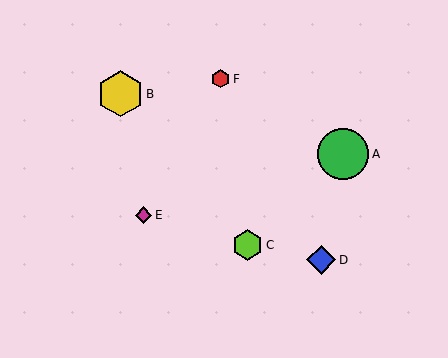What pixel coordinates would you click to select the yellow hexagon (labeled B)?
Click at (120, 94) to select the yellow hexagon B.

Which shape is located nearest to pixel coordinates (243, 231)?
The lime hexagon (labeled C) at (248, 245) is nearest to that location.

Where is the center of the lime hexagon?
The center of the lime hexagon is at (248, 245).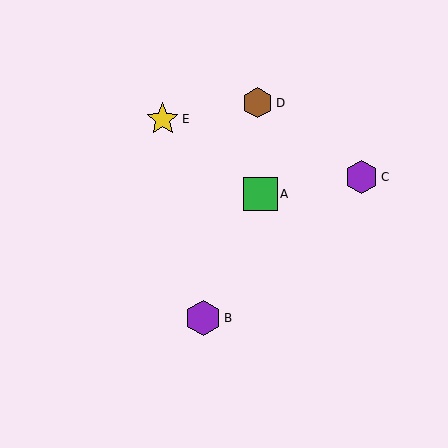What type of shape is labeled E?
Shape E is a yellow star.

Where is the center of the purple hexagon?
The center of the purple hexagon is at (203, 318).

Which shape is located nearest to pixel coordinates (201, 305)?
The purple hexagon (labeled B) at (203, 318) is nearest to that location.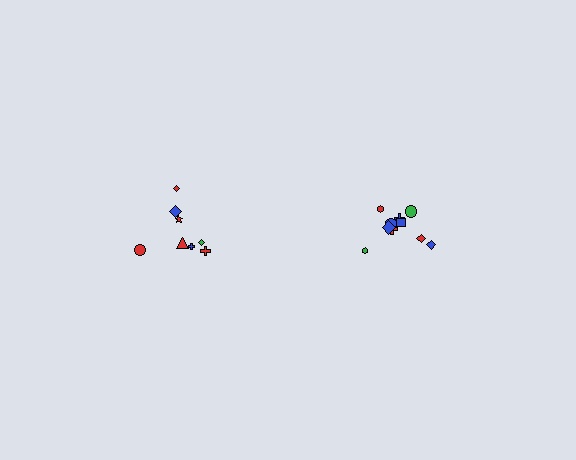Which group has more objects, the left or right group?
The right group.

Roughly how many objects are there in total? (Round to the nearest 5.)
Roughly 20 objects in total.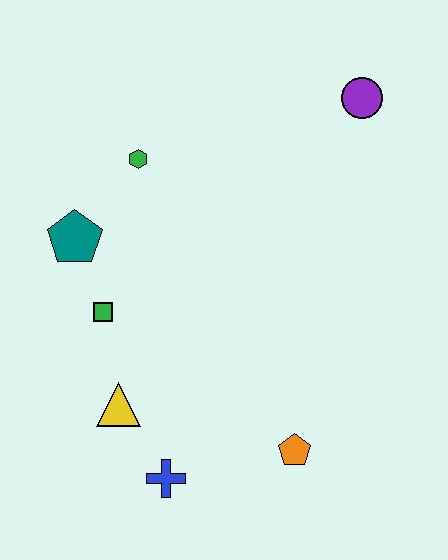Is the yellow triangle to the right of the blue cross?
No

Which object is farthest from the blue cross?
The purple circle is farthest from the blue cross.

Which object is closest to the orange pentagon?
The blue cross is closest to the orange pentagon.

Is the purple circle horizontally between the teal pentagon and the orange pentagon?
No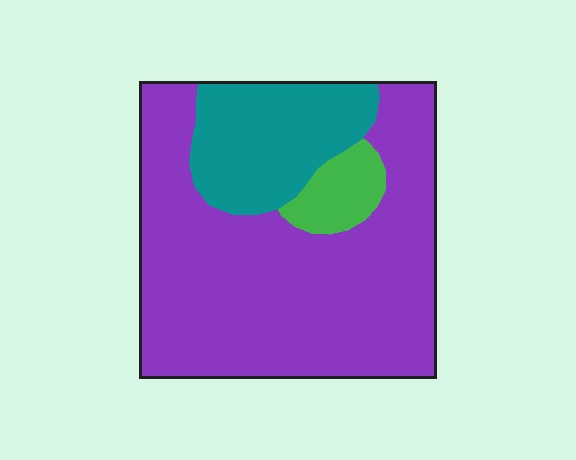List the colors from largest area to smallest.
From largest to smallest: purple, teal, green.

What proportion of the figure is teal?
Teal covers around 20% of the figure.